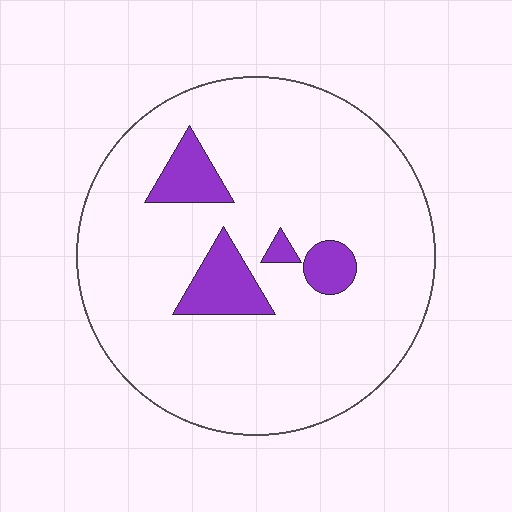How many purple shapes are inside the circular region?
4.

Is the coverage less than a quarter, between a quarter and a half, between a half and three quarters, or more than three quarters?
Less than a quarter.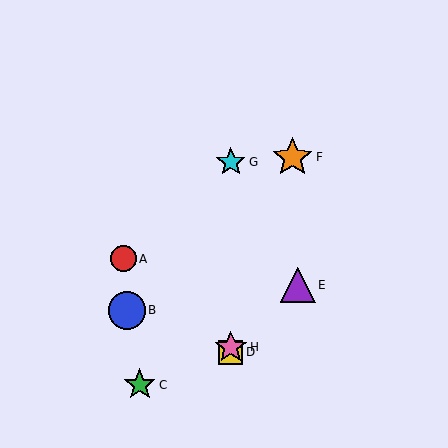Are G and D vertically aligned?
Yes, both are at x≈231.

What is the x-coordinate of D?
Object D is at x≈231.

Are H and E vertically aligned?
No, H is at x≈231 and E is at x≈298.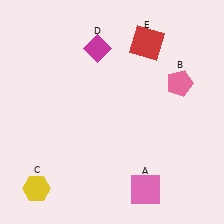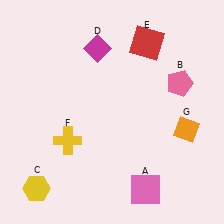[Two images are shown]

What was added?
A yellow cross (F), an orange diamond (G) were added in Image 2.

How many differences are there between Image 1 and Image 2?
There are 2 differences between the two images.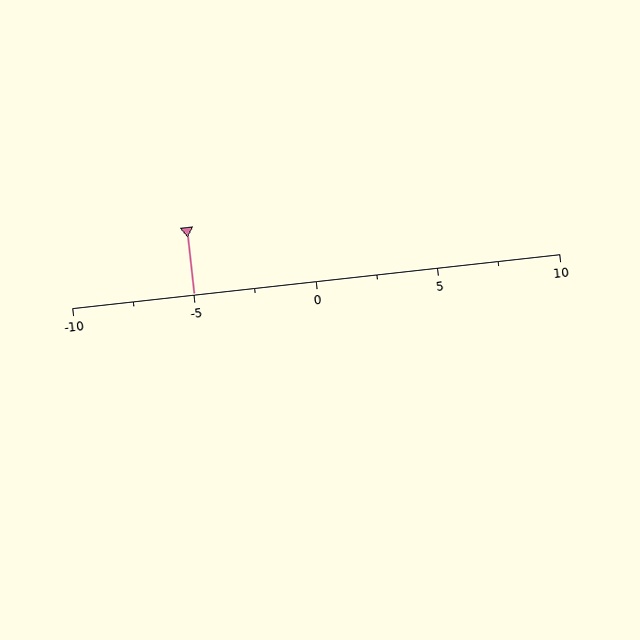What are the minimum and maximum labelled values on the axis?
The axis runs from -10 to 10.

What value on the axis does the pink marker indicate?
The marker indicates approximately -5.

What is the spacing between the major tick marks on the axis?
The major ticks are spaced 5 apart.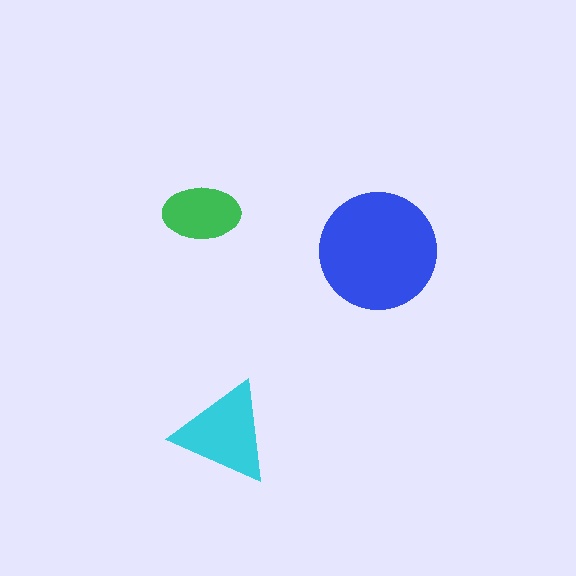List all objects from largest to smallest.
The blue circle, the cyan triangle, the green ellipse.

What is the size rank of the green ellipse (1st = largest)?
3rd.